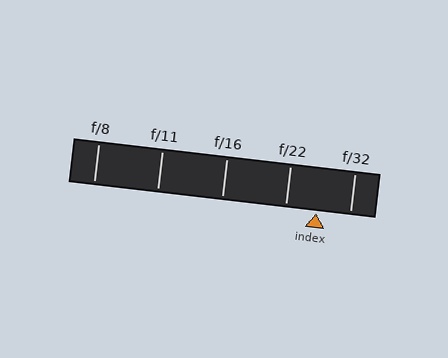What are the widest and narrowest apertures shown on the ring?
The widest aperture shown is f/8 and the narrowest is f/32.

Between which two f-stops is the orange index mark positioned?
The index mark is between f/22 and f/32.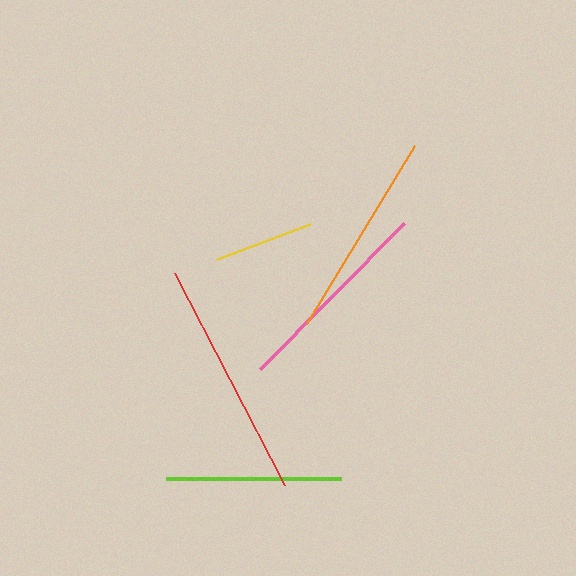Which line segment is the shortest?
The yellow line is the shortest at approximately 100 pixels.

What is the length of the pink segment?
The pink segment is approximately 205 pixels long.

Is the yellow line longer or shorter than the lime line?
The lime line is longer than the yellow line.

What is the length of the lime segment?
The lime segment is approximately 175 pixels long.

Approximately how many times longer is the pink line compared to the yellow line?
The pink line is approximately 2.1 times the length of the yellow line.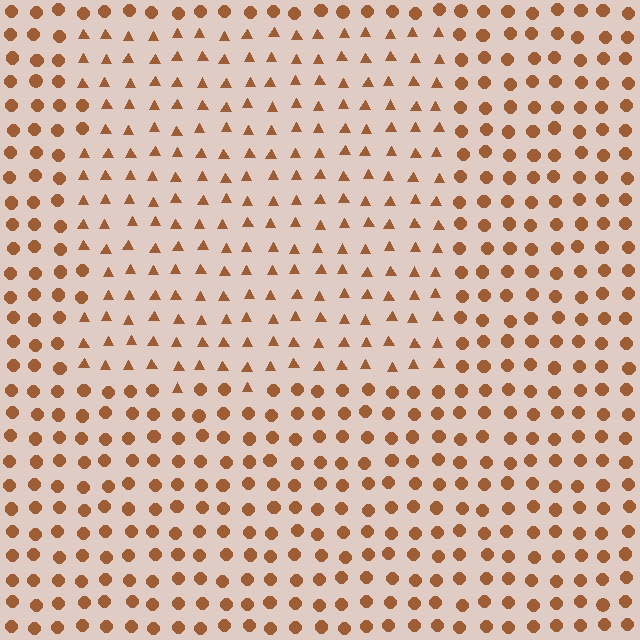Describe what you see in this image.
The image is filled with small brown elements arranged in a uniform grid. A rectangle-shaped region contains triangles, while the surrounding area contains circles. The boundary is defined purely by the change in element shape.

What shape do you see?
I see a rectangle.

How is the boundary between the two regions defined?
The boundary is defined by a change in element shape: triangles inside vs. circles outside. All elements share the same color and spacing.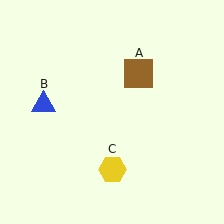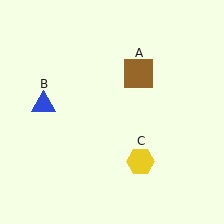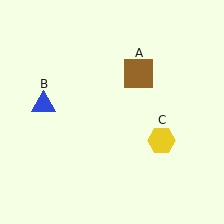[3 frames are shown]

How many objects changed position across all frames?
1 object changed position: yellow hexagon (object C).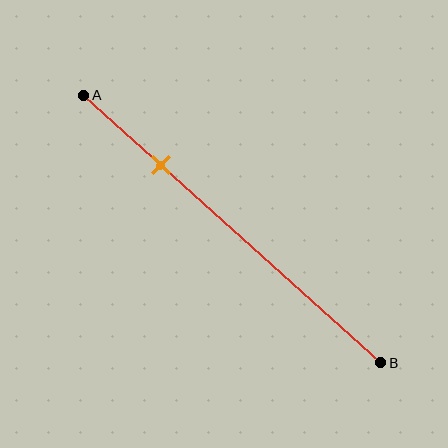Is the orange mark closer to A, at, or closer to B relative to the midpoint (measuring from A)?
The orange mark is closer to point A than the midpoint of segment AB.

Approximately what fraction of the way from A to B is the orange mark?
The orange mark is approximately 25% of the way from A to B.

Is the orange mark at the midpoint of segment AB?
No, the mark is at about 25% from A, not at the 50% midpoint.